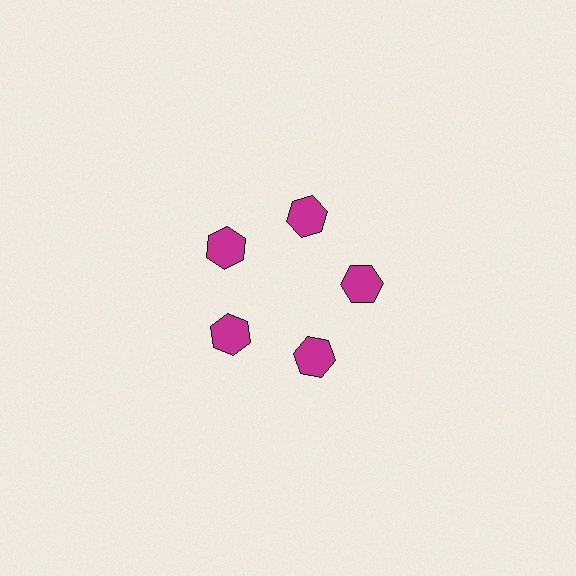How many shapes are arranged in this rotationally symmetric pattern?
There are 5 shapes, arranged in 5 groups of 1.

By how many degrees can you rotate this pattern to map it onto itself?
The pattern maps onto itself every 72 degrees of rotation.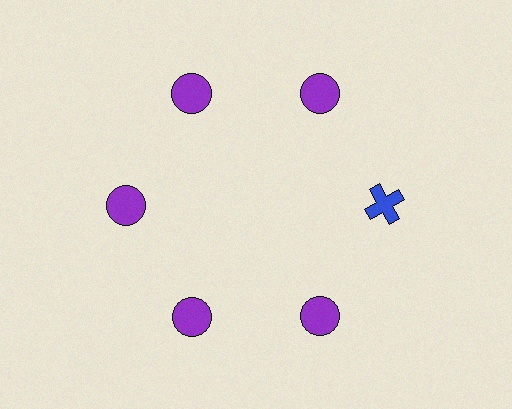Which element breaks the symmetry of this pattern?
The blue cross at roughly the 3 o'clock position breaks the symmetry. All other shapes are purple circles.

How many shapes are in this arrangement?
There are 6 shapes arranged in a ring pattern.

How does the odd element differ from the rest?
It differs in both color (blue instead of purple) and shape (cross instead of circle).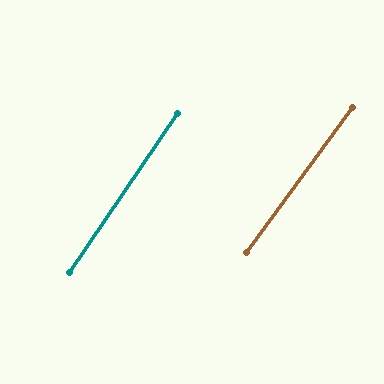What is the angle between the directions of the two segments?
Approximately 2 degrees.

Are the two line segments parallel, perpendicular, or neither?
Parallel — their directions differ by only 1.9°.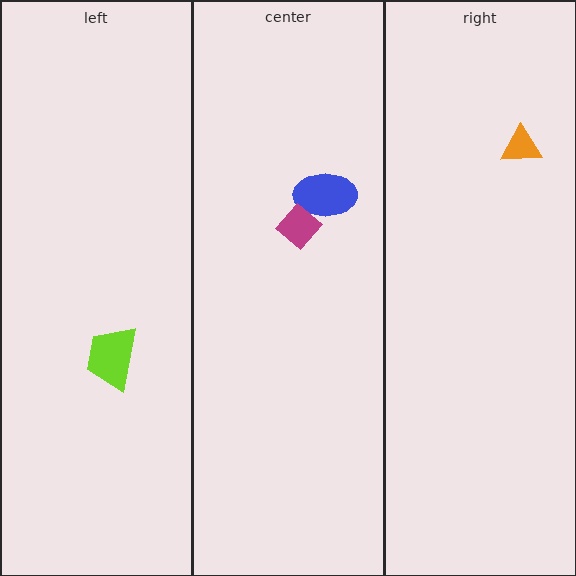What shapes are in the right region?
The orange triangle.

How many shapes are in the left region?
1.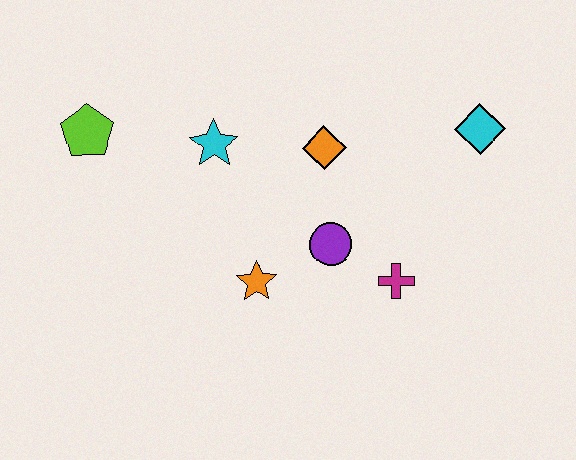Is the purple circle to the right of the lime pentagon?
Yes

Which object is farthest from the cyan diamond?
The lime pentagon is farthest from the cyan diamond.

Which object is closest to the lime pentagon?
The cyan star is closest to the lime pentagon.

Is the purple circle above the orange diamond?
No